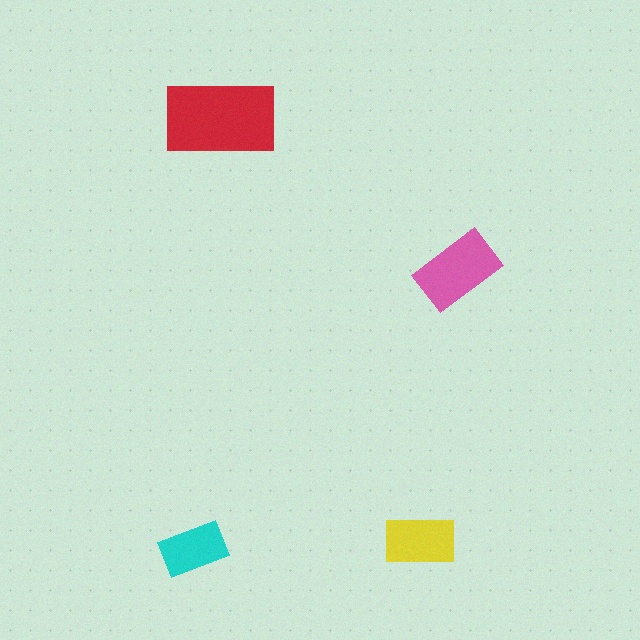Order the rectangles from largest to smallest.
the red one, the pink one, the yellow one, the cyan one.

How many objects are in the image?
There are 4 objects in the image.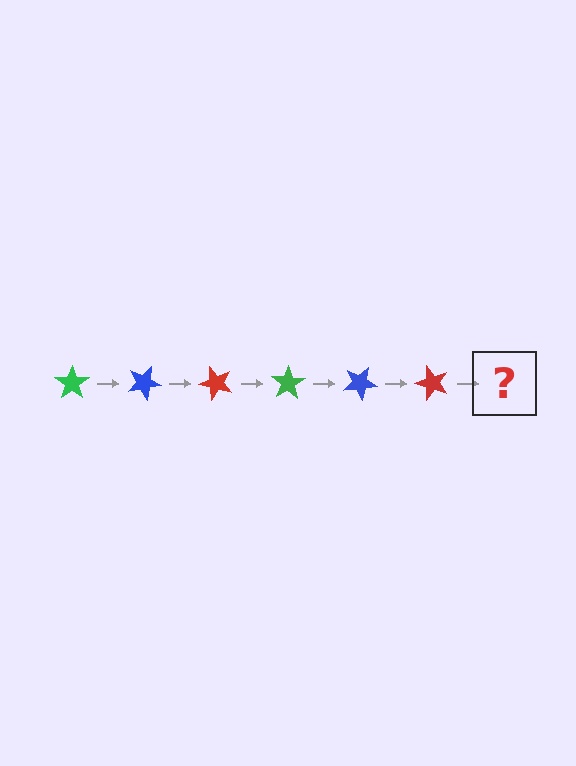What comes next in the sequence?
The next element should be a green star, rotated 150 degrees from the start.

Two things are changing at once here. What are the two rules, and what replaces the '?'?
The two rules are that it rotates 25 degrees each step and the color cycles through green, blue, and red. The '?' should be a green star, rotated 150 degrees from the start.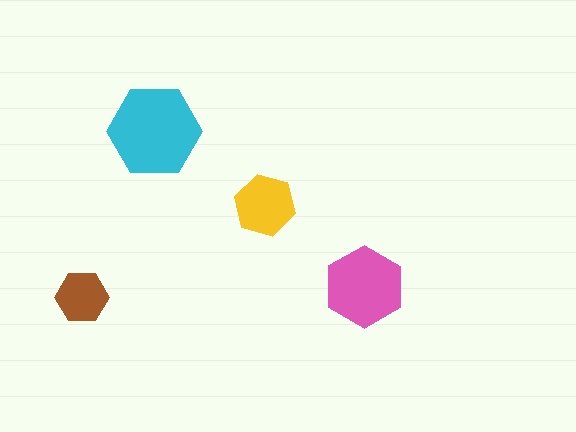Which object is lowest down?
The brown hexagon is bottommost.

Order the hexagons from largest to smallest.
the cyan one, the pink one, the yellow one, the brown one.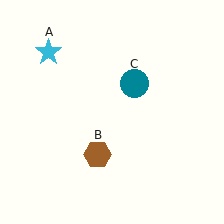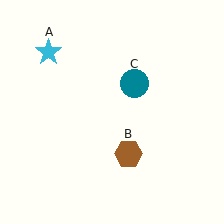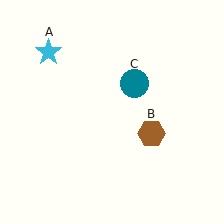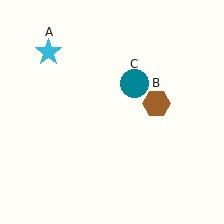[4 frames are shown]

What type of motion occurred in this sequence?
The brown hexagon (object B) rotated counterclockwise around the center of the scene.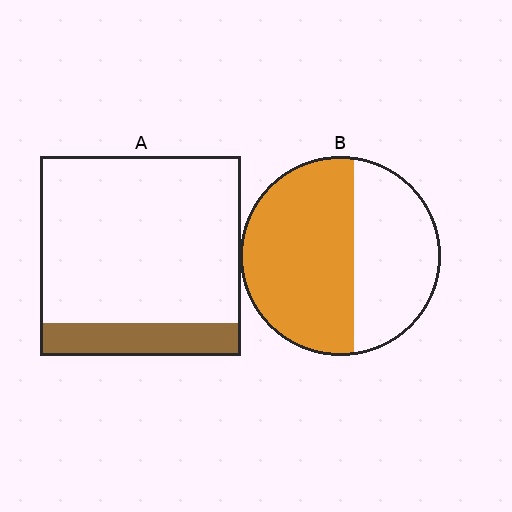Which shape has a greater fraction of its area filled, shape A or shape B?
Shape B.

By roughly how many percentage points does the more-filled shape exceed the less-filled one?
By roughly 40 percentage points (B over A).